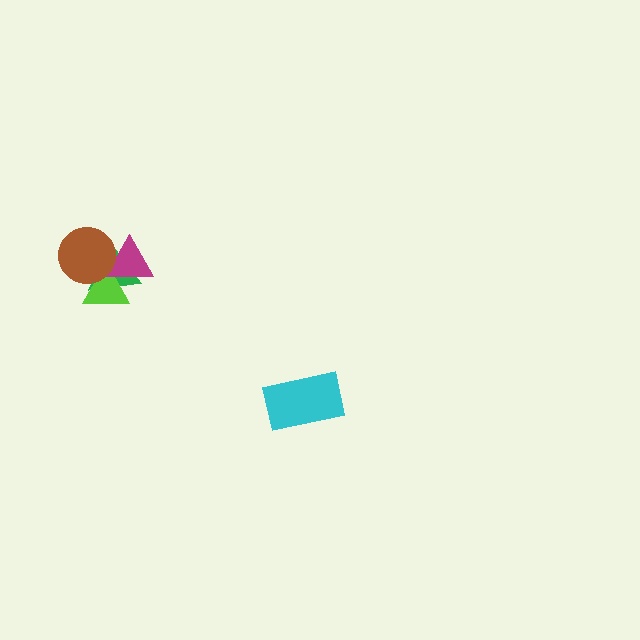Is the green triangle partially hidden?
Yes, it is partially covered by another shape.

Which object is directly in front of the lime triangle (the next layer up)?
The magenta triangle is directly in front of the lime triangle.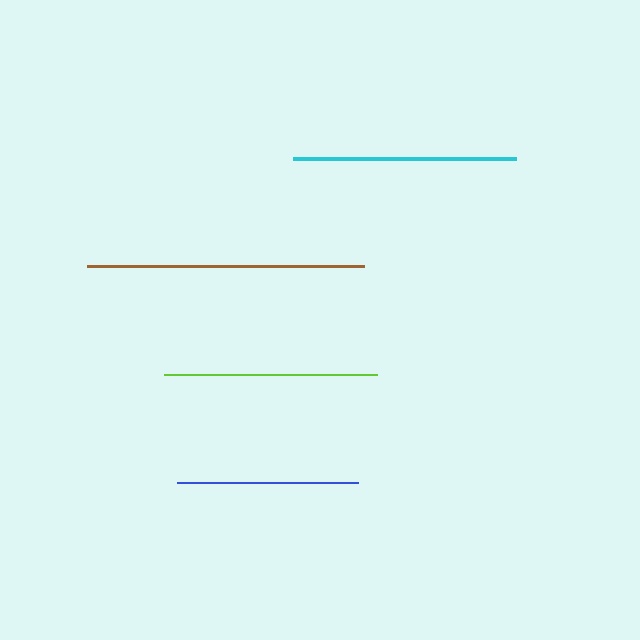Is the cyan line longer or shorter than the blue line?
The cyan line is longer than the blue line.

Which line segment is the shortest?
The blue line is the shortest at approximately 182 pixels.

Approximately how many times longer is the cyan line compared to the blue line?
The cyan line is approximately 1.2 times the length of the blue line.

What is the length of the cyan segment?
The cyan segment is approximately 223 pixels long.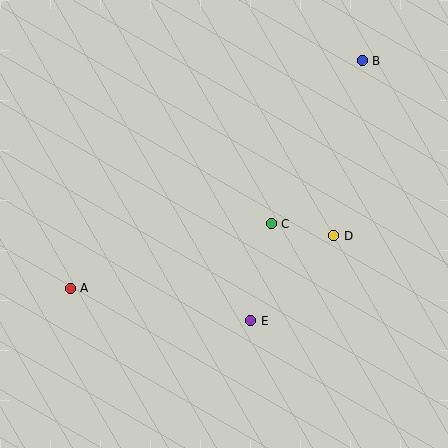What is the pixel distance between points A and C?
The distance between A and C is 211 pixels.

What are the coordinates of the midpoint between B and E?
The midpoint between B and E is at (306, 191).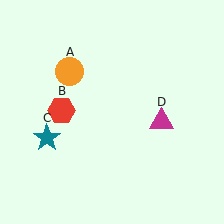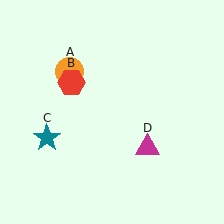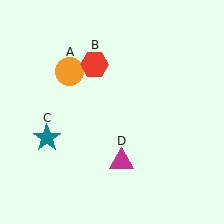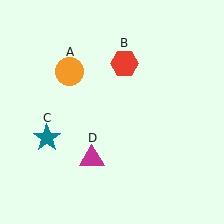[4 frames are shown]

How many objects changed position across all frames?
2 objects changed position: red hexagon (object B), magenta triangle (object D).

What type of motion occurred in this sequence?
The red hexagon (object B), magenta triangle (object D) rotated clockwise around the center of the scene.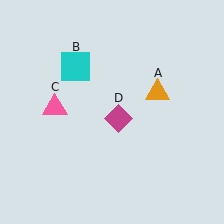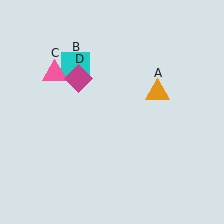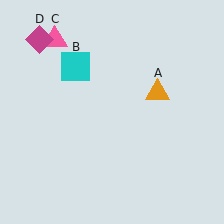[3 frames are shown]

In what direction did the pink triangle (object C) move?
The pink triangle (object C) moved up.